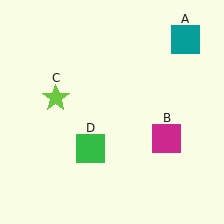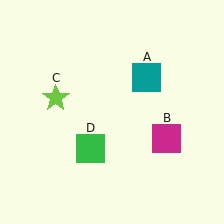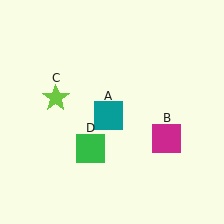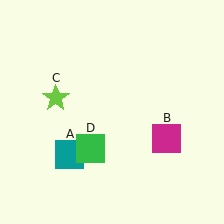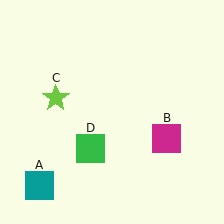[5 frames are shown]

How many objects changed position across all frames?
1 object changed position: teal square (object A).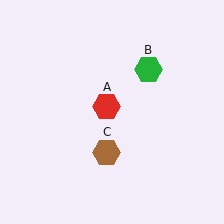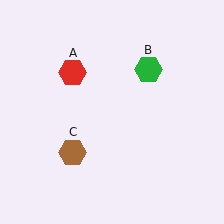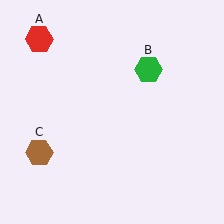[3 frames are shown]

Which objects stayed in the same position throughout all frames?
Green hexagon (object B) remained stationary.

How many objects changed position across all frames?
2 objects changed position: red hexagon (object A), brown hexagon (object C).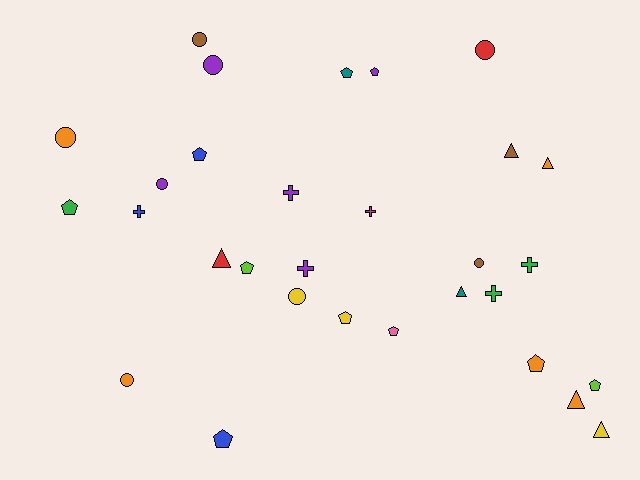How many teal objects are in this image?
There are 2 teal objects.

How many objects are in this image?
There are 30 objects.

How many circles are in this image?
There are 8 circles.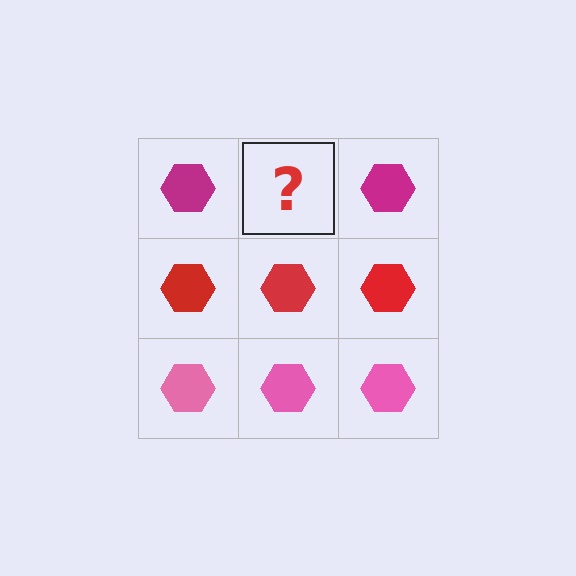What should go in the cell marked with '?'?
The missing cell should contain a magenta hexagon.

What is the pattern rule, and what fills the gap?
The rule is that each row has a consistent color. The gap should be filled with a magenta hexagon.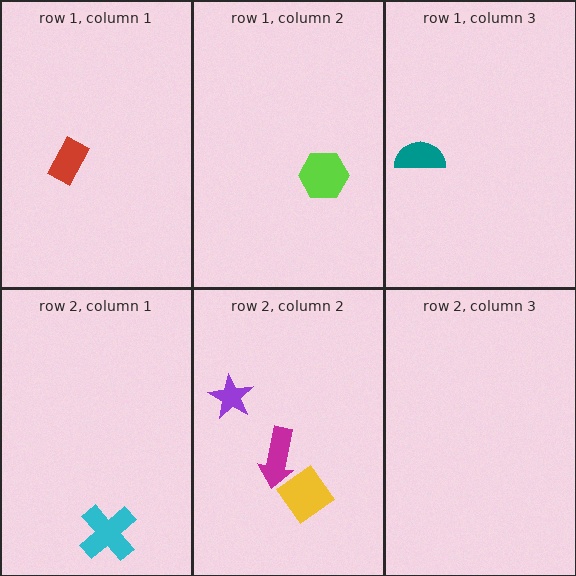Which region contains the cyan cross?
The row 2, column 1 region.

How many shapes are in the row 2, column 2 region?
3.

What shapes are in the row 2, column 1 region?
The cyan cross.